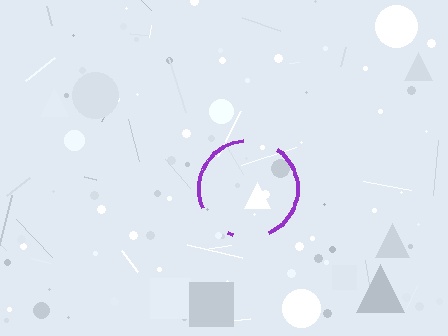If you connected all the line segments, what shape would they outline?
They would outline a circle.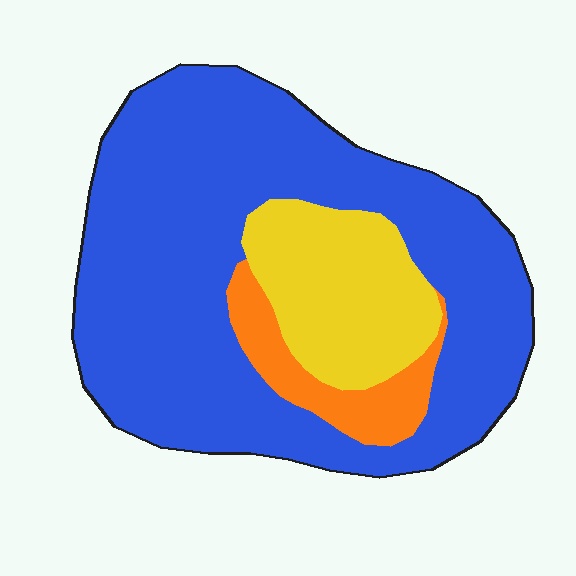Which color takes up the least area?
Orange, at roughly 10%.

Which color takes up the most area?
Blue, at roughly 70%.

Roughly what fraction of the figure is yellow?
Yellow takes up about one fifth (1/5) of the figure.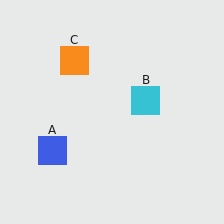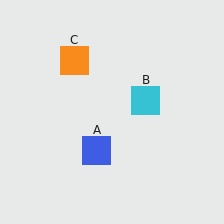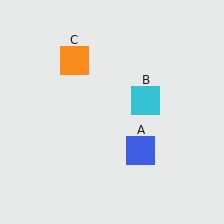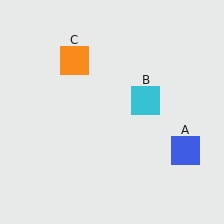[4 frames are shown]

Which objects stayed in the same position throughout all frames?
Cyan square (object B) and orange square (object C) remained stationary.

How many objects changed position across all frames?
1 object changed position: blue square (object A).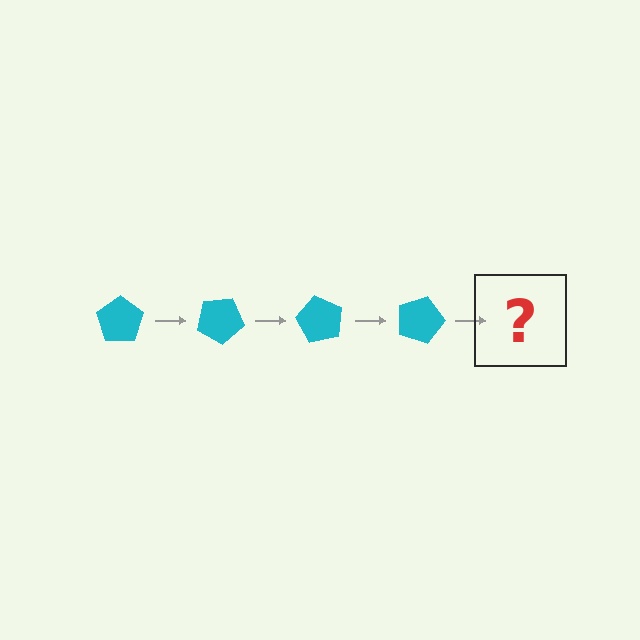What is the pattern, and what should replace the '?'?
The pattern is that the pentagon rotates 30 degrees each step. The '?' should be a cyan pentagon rotated 120 degrees.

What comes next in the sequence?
The next element should be a cyan pentagon rotated 120 degrees.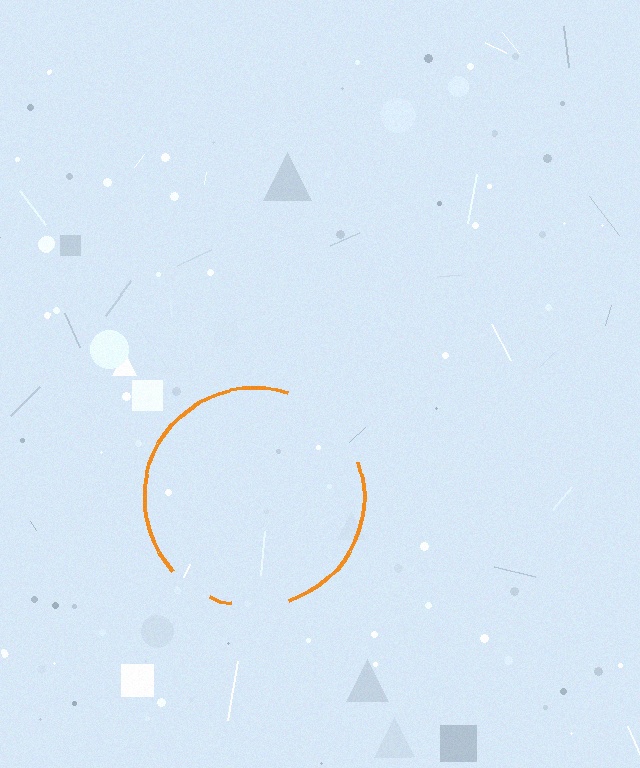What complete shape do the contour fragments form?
The contour fragments form a circle.